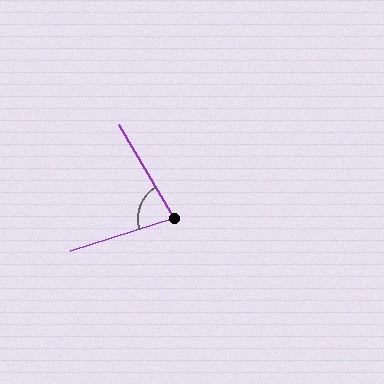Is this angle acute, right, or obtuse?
It is acute.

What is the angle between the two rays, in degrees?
Approximately 77 degrees.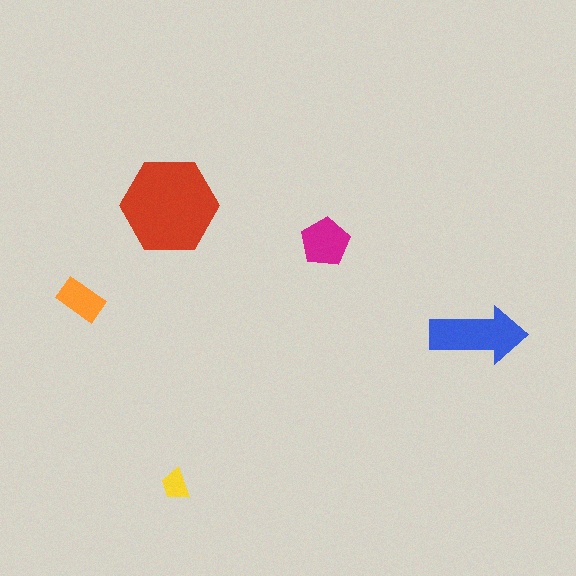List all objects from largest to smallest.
The red hexagon, the blue arrow, the magenta pentagon, the orange rectangle, the yellow trapezoid.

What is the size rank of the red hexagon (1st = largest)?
1st.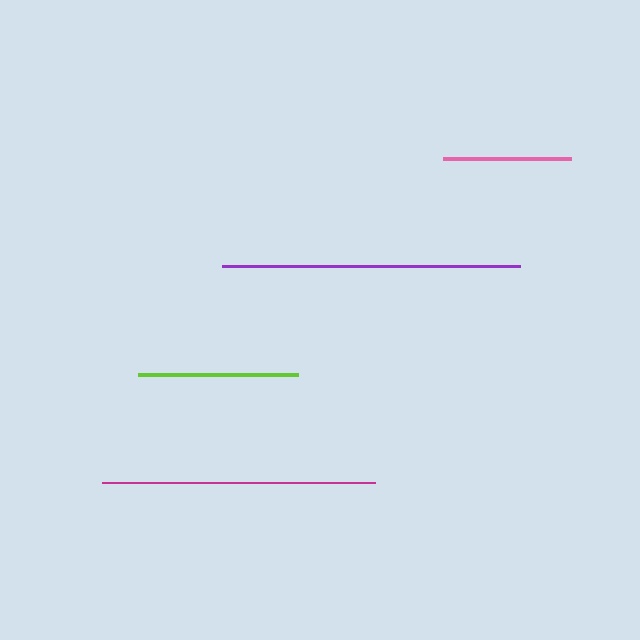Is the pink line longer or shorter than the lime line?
The lime line is longer than the pink line.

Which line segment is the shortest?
The pink line is the shortest at approximately 128 pixels.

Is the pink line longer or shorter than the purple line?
The purple line is longer than the pink line.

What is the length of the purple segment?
The purple segment is approximately 297 pixels long.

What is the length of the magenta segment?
The magenta segment is approximately 273 pixels long.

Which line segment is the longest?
The purple line is the longest at approximately 297 pixels.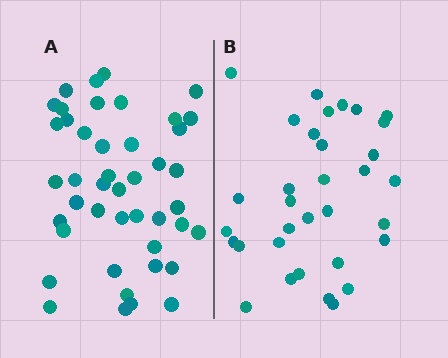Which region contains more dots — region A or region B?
Region A (the left region) has more dots.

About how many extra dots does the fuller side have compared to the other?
Region A has roughly 12 or so more dots than region B.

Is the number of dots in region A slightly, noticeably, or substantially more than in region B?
Region A has noticeably more, but not dramatically so. The ratio is roughly 1.3 to 1.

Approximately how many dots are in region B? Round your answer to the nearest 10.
About 30 dots. (The exact count is 33, which rounds to 30.)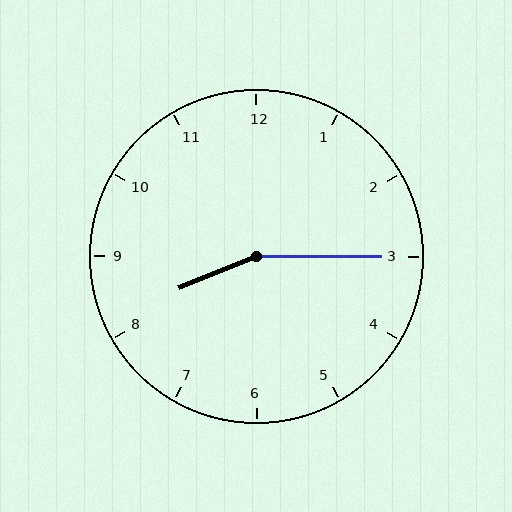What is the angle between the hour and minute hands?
Approximately 158 degrees.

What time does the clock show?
8:15.